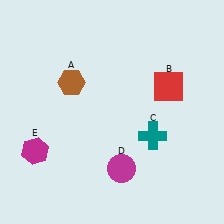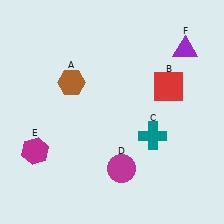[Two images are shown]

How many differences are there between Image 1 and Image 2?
There is 1 difference between the two images.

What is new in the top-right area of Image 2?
A purple triangle (F) was added in the top-right area of Image 2.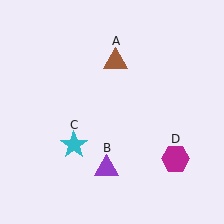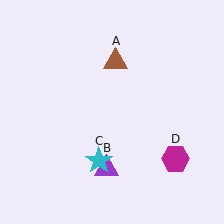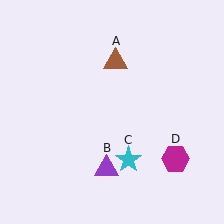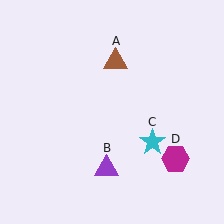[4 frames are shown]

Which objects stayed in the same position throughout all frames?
Brown triangle (object A) and purple triangle (object B) and magenta hexagon (object D) remained stationary.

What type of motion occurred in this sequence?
The cyan star (object C) rotated counterclockwise around the center of the scene.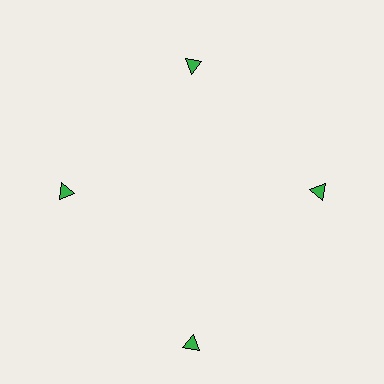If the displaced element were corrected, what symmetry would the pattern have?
It would have 4-fold rotational symmetry — the pattern would map onto itself every 90 degrees.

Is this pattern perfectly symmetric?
No. The 4 green triangles are arranged in a ring, but one element near the 6 o'clock position is pushed outward from the center, breaking the 4-fold rotational symmetry.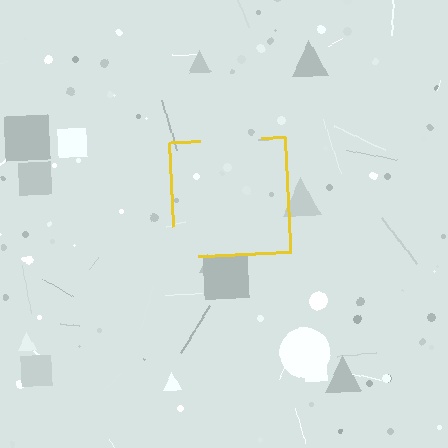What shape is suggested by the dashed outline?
The dashed outline suggests a square.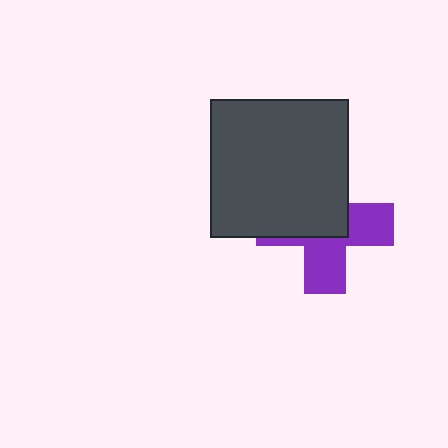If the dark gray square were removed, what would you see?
You would see the complete purple cross.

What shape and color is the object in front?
The object in front is a dark gray square.